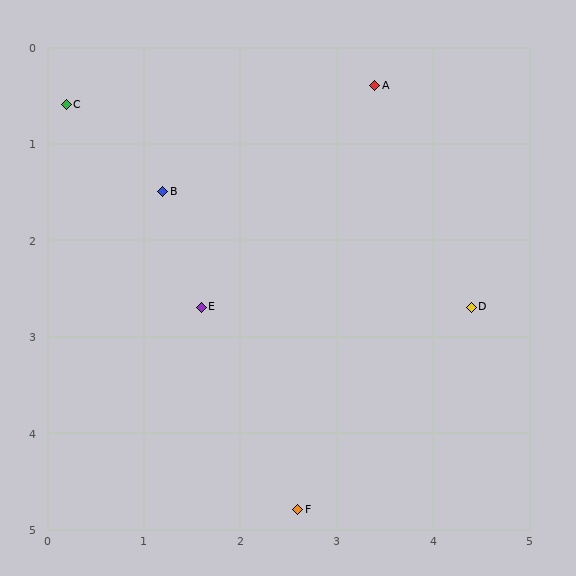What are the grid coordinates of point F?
Point F is at approximately (2.6, 4.8).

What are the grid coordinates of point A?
Point A is at approximately (3.4, 0.4).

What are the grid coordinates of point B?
Point B is at approximately (1.2, 1.5).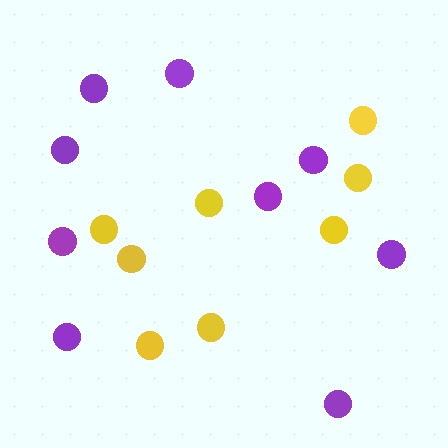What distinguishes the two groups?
There are 2 groups: one group of yellow circles (8) and one group of purple circles (9).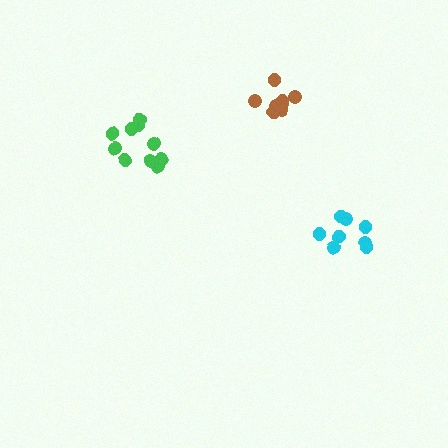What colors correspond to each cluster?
The clusters are colored: brown, cyan, green.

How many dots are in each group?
Group 1: 8 dots, Group 2: 8 dots, Group 3: 10 dots (26 total).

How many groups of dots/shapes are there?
There are 3 groups.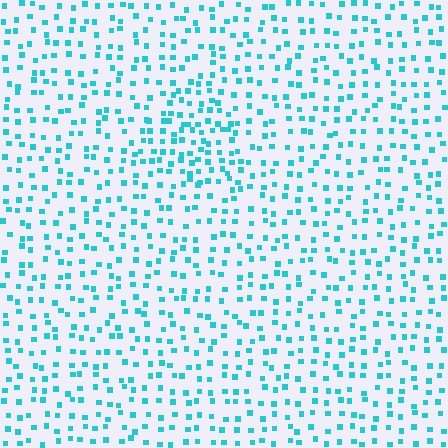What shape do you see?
I see a triangle.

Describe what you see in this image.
The image contains small cyan elements arranged at two different densities. A triangle-shaped region is visible where the elements are more densely packed than the surrounding area.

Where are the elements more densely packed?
The elements are more densely packed inside the triangle boundary.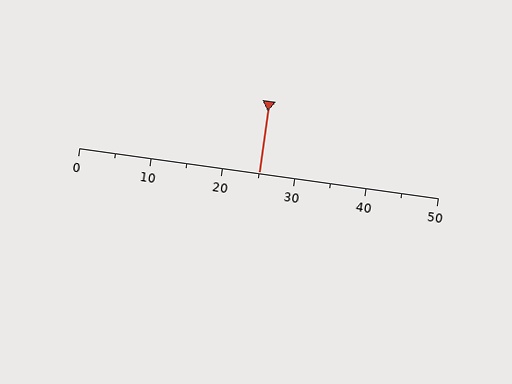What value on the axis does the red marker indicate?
The marker indicates approximately 25.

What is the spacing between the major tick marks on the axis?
The major ticks are spaced 10 apart.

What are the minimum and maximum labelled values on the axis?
The axis runs from 0 to 50.